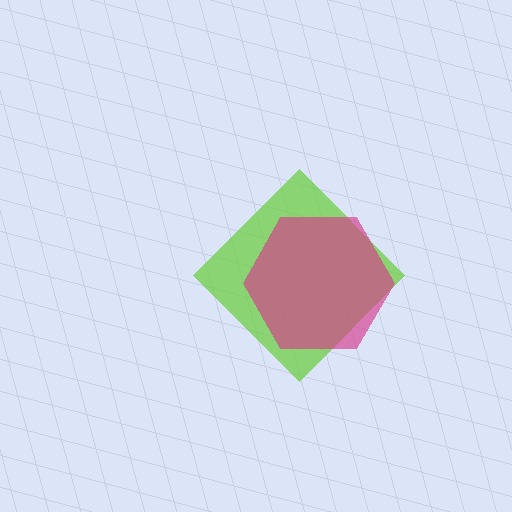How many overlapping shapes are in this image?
There are 2 overlapping shapes in the image.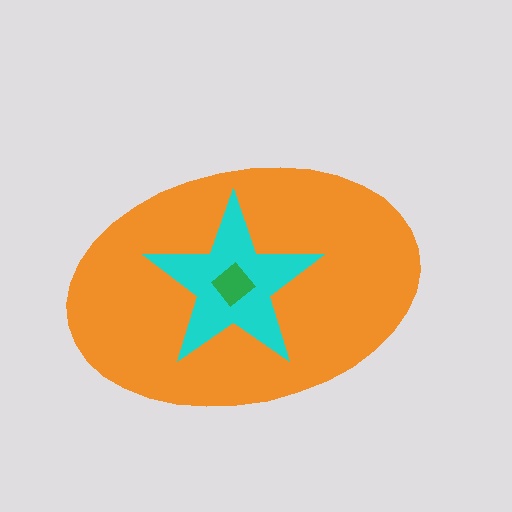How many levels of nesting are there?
3.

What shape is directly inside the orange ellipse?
The cyan star.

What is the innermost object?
The green diamond.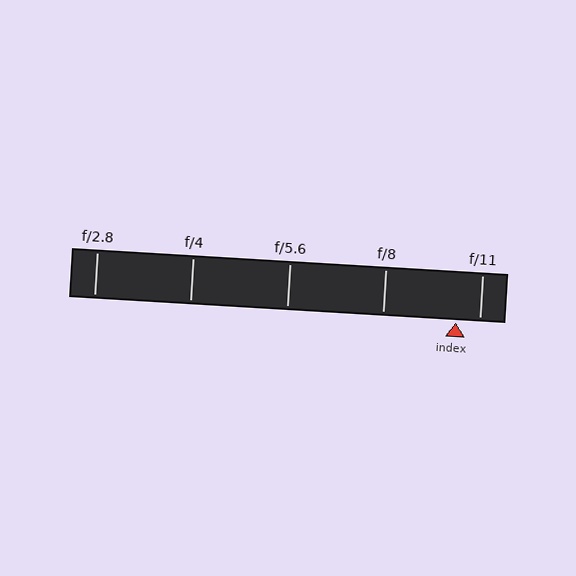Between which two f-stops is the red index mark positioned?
The index mark is between f/8 and f/11.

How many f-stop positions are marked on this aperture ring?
There are 5 f-stop positions marked.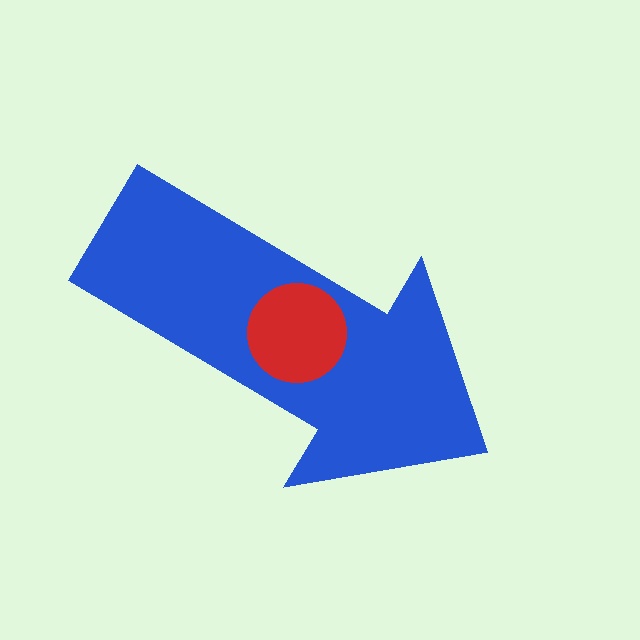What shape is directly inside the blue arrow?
The red circle.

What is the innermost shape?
The red circle.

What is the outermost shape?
The blue arrow.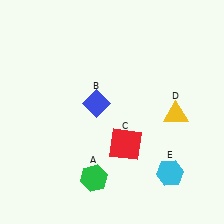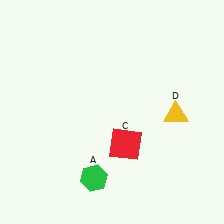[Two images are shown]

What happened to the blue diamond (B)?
The blue diamond (B) was removed in Image 2. It was in the top-left area of Image 1.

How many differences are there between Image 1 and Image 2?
There are 2 differences between the two images.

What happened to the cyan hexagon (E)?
The cyan hexagon (E) was removed in Image 2. It was in the bottom-right area of Image 1.